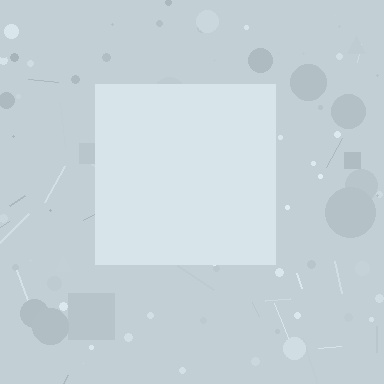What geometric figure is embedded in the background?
A square is embedded in the background.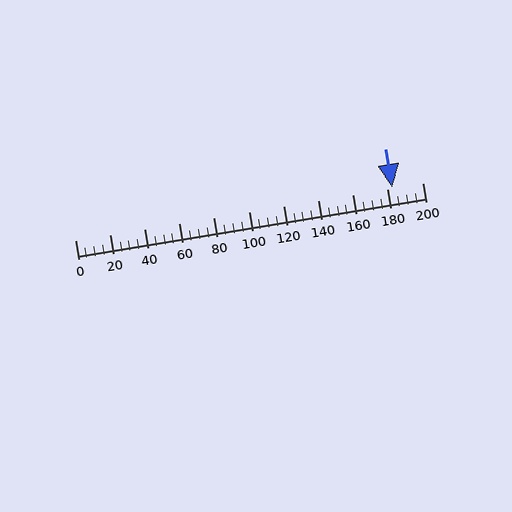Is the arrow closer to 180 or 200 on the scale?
The arrow is closer to 180.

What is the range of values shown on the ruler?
The ruler shows values from 0 to 200.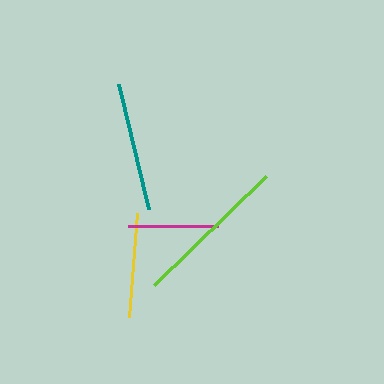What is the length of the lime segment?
The lime segment is approximately 157 pixels long.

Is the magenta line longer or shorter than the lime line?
The lime line is longer than the magenta line.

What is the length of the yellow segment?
The yellow segment is approximately 104 pixels long.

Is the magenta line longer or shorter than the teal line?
The teal line is longer than the magenta line.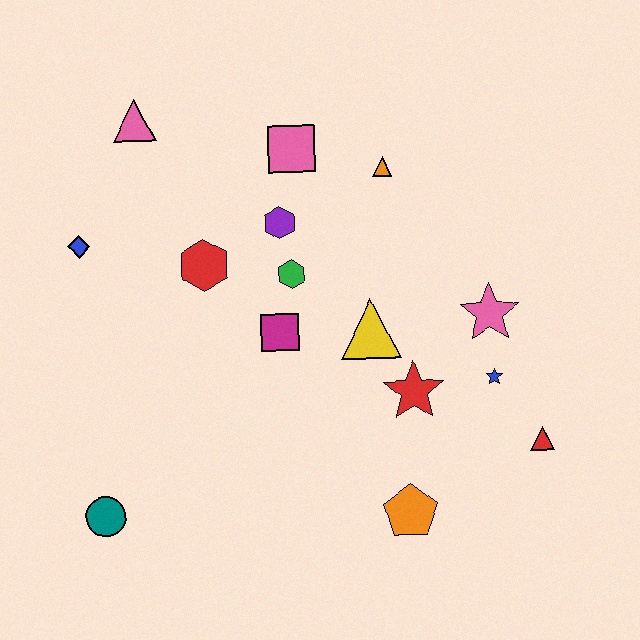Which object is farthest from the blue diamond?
The red triangle is farthest from the blue diamond.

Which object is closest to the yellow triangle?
The red star is closest to the yellow triangle.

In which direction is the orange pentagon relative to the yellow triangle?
The orange pentagon is below the yellow triangle.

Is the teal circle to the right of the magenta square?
No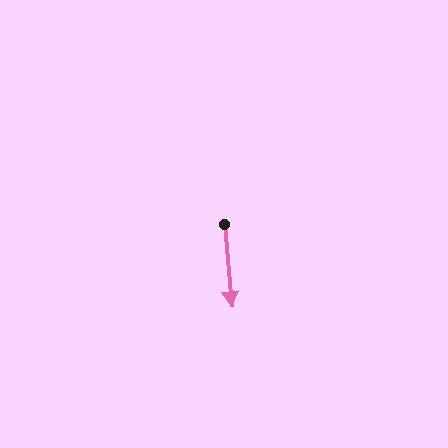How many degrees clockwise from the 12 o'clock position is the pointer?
Approximately 175 degrees.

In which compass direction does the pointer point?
South.